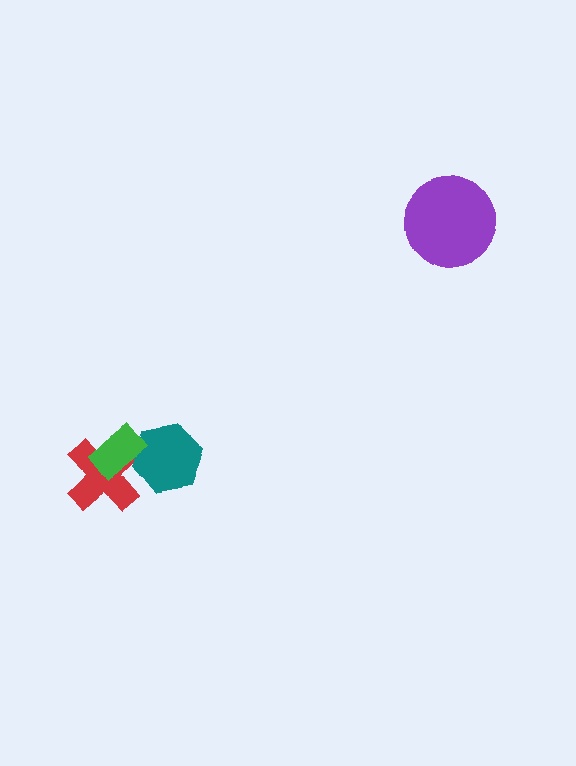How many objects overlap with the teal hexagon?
2 objects overlap with the teal hexagon.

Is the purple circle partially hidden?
No, no other shape covers it.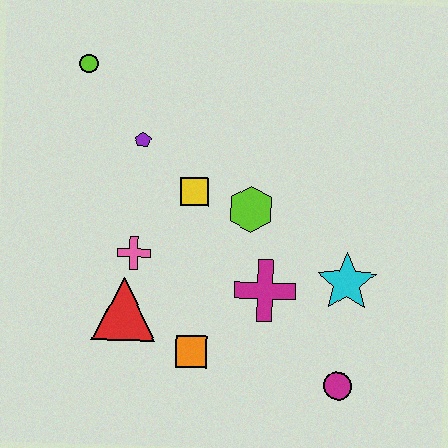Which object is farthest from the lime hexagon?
The lime circle is farthest from the lime hexagon.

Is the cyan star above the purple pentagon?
No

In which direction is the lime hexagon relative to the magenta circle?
The lime hexagon is above the magenta circle.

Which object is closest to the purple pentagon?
The yellow square is closest to the purple pentagon.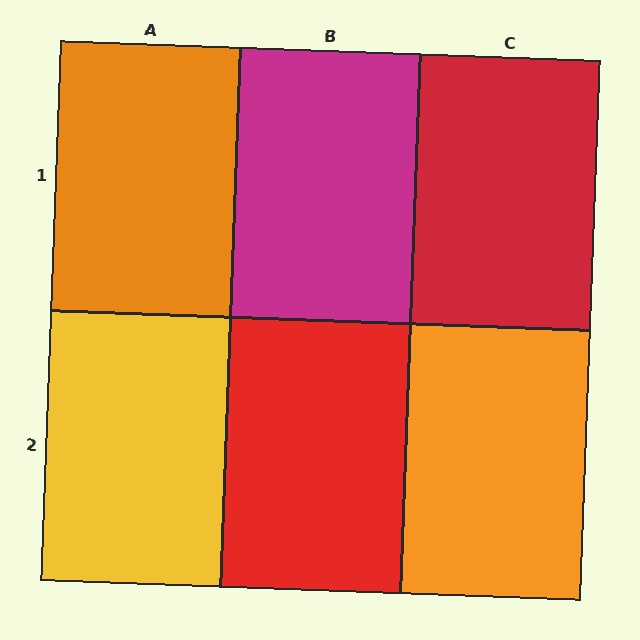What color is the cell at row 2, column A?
Yellow.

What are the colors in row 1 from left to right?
Orange, magenta, red.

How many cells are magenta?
1 cell is magenta.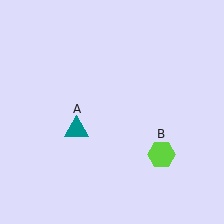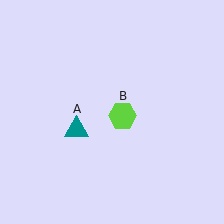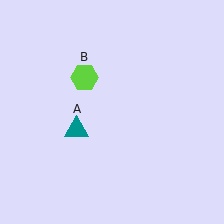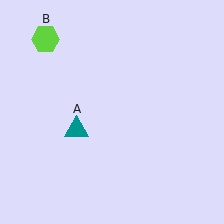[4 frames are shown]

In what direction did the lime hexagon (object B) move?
The lime hexagon (object B) moved up and to the left.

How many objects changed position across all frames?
1 object changed position: lime hexagon (object B).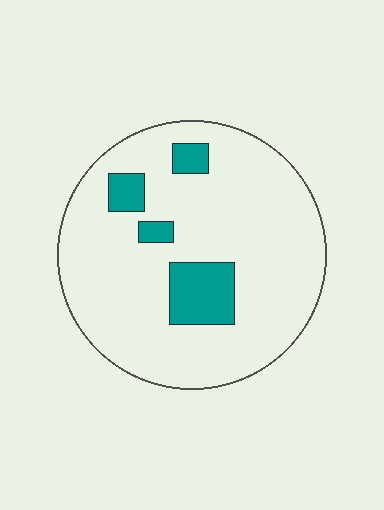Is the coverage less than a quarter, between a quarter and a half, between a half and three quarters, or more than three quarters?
Less than a quarter.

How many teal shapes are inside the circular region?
4.